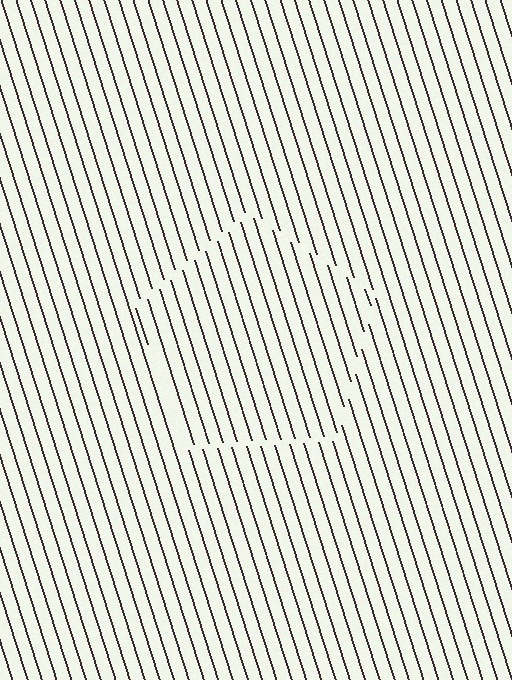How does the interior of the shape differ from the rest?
The interior of the shape contains the same grating, shifted by half a period — the contour is defined by the phase discontinuity where line-ends from the inner and outer gratings abut.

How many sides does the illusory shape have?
5 sides — the line-ends trace a pentagon.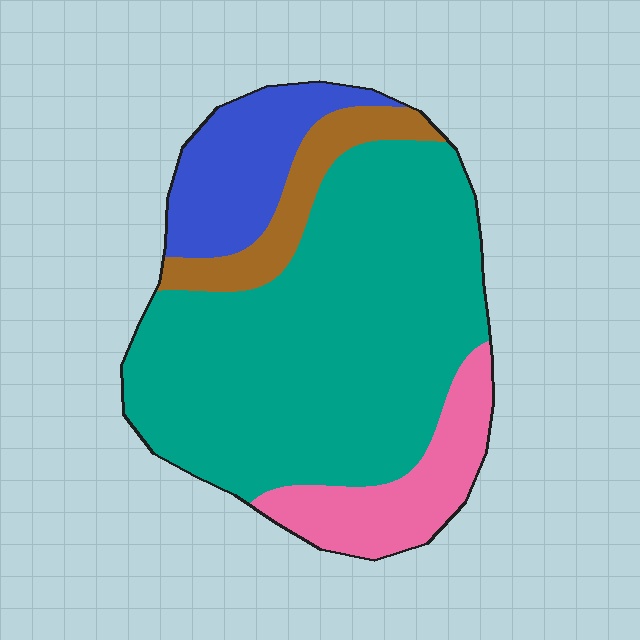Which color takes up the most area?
Teal, at roughly 65%.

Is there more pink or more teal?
Teal.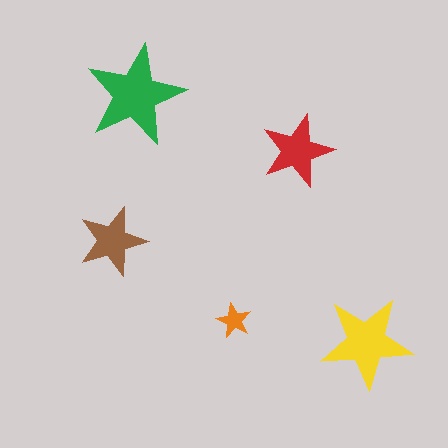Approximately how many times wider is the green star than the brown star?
About 1.5 times wider.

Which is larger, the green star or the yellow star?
The green one.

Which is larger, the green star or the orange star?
The green one.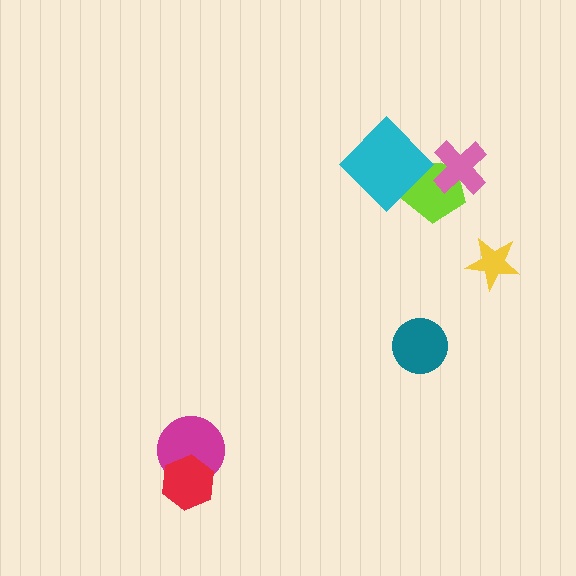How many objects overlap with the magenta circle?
1 object overlaps with the magenta circle.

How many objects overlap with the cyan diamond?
1 object overlaps with the cyan diamond.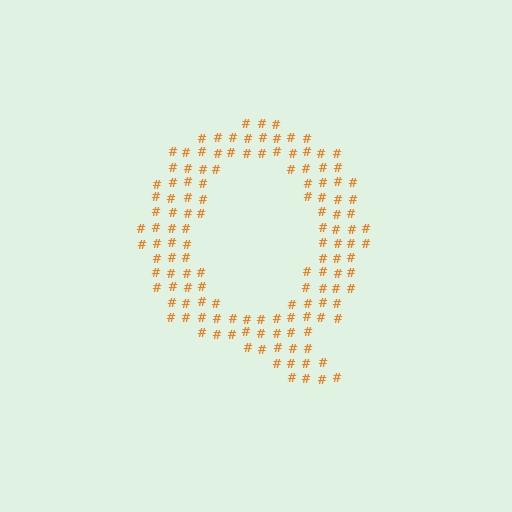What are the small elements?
The small elements are hash symbols.